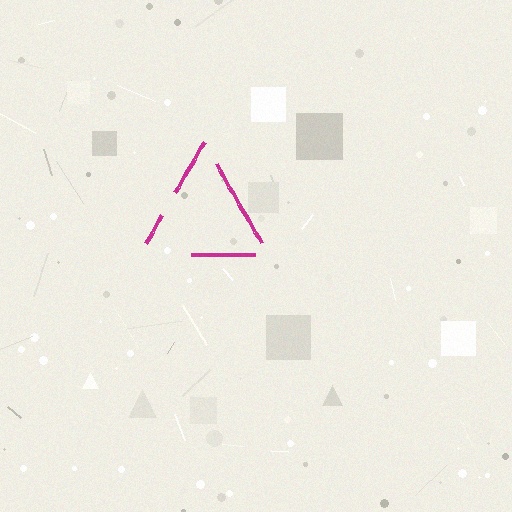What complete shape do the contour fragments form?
The contour fragments form a triangle.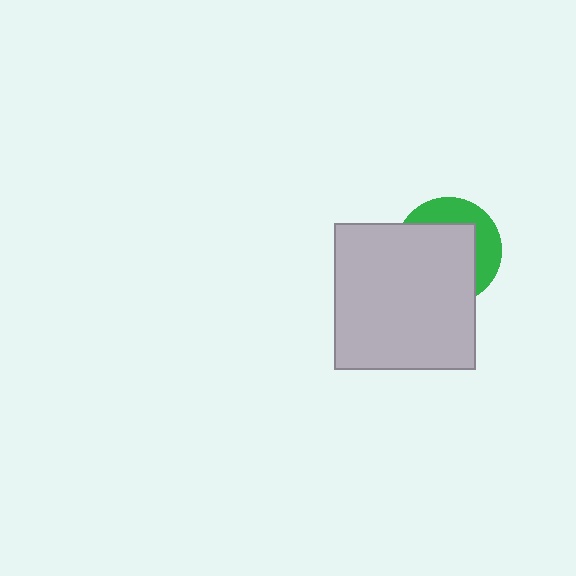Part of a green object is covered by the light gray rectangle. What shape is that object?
It is a circle.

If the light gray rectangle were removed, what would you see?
You would see the complete green circle.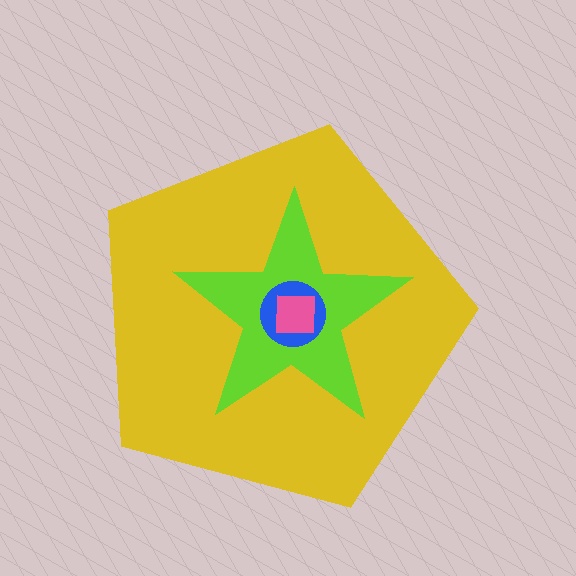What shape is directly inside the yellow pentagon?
The lime star.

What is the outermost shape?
The yellow pentagon.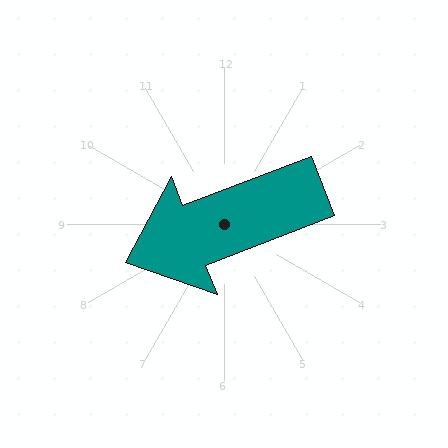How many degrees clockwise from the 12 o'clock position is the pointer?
Approximately 249 degrees.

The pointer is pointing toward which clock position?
Roughly 8 o'clock.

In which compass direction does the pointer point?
West.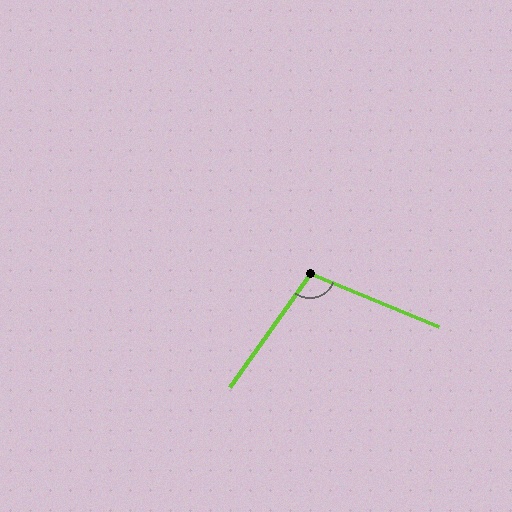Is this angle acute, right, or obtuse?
It is obtuse.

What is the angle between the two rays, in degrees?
Approximately 103 degrees.